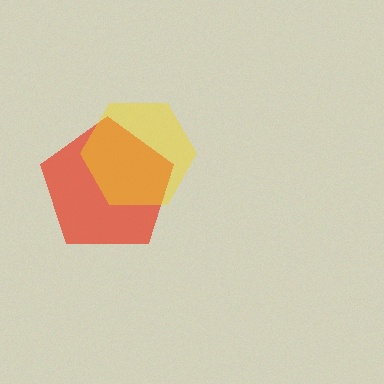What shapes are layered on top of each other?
The layered shapes are: a red pentagon, a yellow hexagon.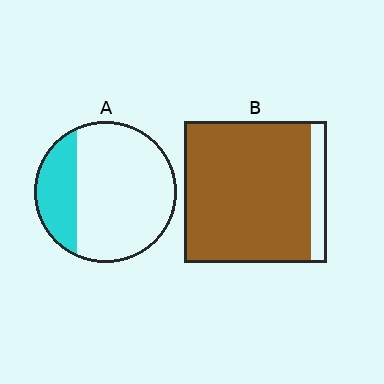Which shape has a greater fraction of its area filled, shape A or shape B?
Shape B.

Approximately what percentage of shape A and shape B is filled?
A is approximately 25% and B is approximately 90%.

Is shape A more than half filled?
No.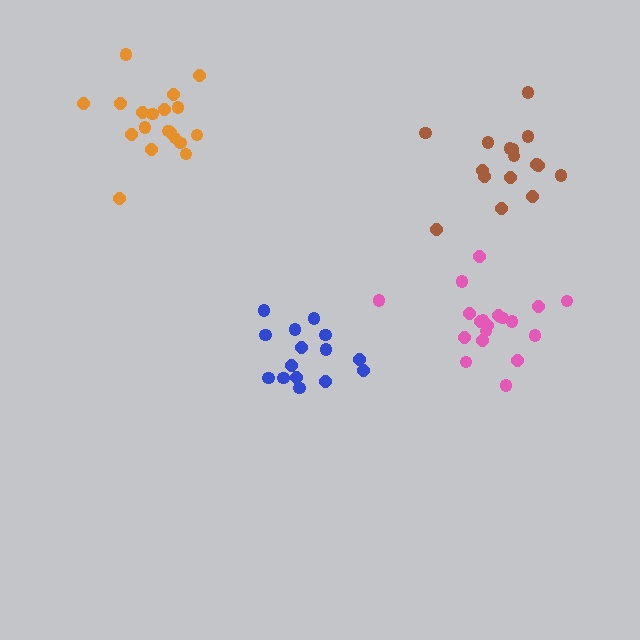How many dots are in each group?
Group 1: 19 dots, Group 2: 15 dots, Group 3: 19 dots, Group 4: 16 dots (69 total).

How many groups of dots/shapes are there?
There are 4 groups.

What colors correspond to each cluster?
The clusters are colored: orange, blue, pink, brown.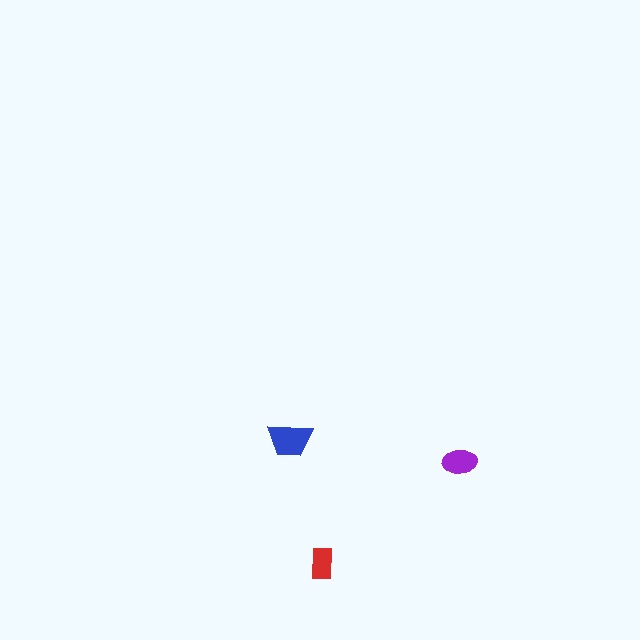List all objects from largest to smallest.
The blue trapezoid, the purple ellipse, the red rectangle.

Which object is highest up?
The blue trapezoid is topmost.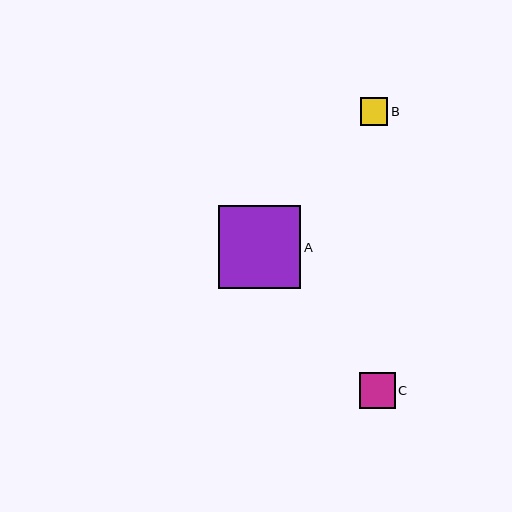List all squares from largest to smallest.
From largest to smallest: A, C, B.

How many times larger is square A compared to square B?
Square A is approximately 3.0 times the size of square B.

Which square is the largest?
Square A is the largest with a size of approximately 82 pixels.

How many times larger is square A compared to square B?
Square A is approximately 3.0 times the size of square B.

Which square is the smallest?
Square B is the smallest with a size of approximately 27 pixels.